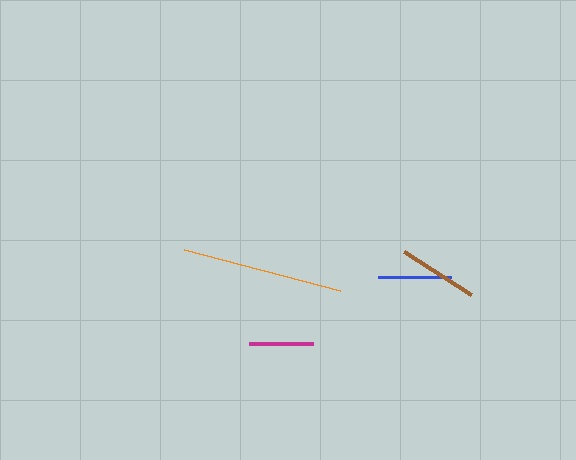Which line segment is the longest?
The orange line is the longest at approximately 162 pixels.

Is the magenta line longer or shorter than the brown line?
The brown line is longer than the magenta line.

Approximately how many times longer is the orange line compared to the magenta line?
The orange line is approximately 2.5 times the length of the magenta line.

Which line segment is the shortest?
The magenta line is the shortest at approximately 64 pixels.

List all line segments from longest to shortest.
From longest to shortest: orange, brown, blue, magenta.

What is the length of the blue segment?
The blue segment is approximately 73 pixels long.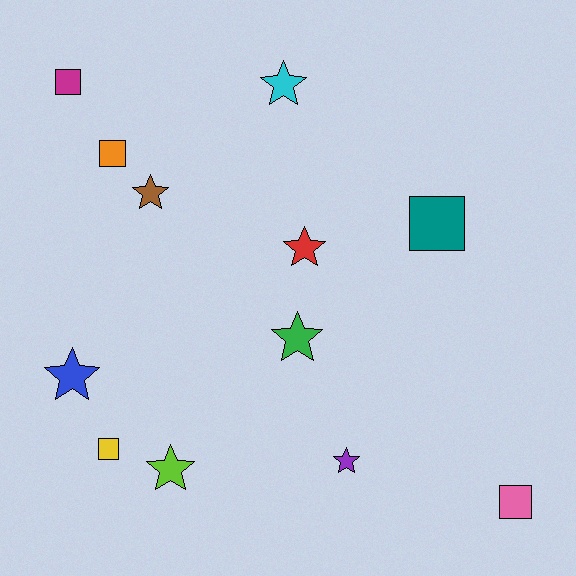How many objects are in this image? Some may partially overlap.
There are 12 objects.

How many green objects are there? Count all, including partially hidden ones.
There is 1 green object.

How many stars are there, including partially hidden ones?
There are 7 stars.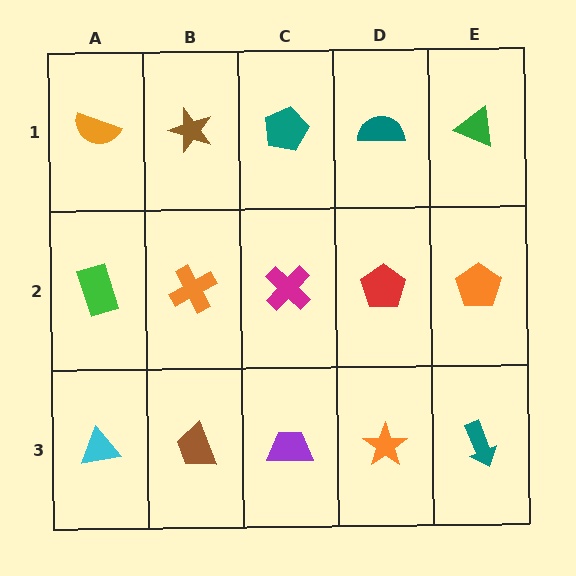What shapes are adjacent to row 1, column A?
A green rectangle (row 2, column A), a brown star (row 1, column B).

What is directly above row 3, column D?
A red pentagon.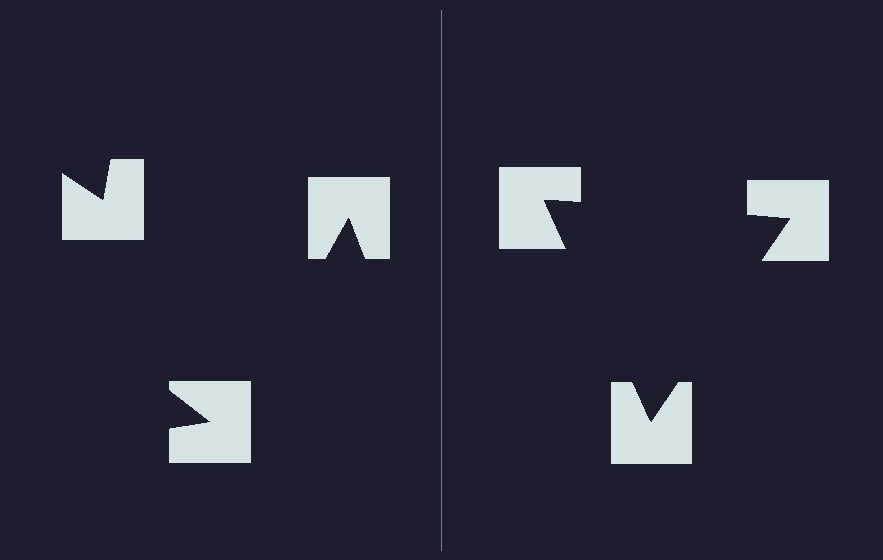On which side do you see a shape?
An illusory triangle appears on the right side. On the left side the wedge cuts are rotated, so no coherent shape forms.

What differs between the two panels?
The notched squares are positioned identically on both sides; only the wedge orientations differ. On the right they align to a triangle; on the left they are misaligned.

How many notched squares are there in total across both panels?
6 — 3 on each side.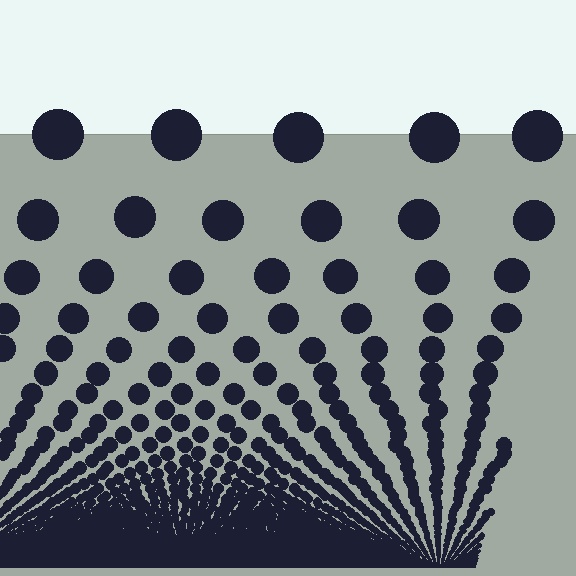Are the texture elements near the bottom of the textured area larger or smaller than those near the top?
Smaller. The gradient is inverted — elements near the bottom are smaller and denser.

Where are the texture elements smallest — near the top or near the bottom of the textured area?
Near the bottom.